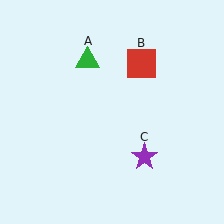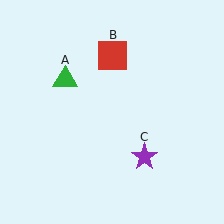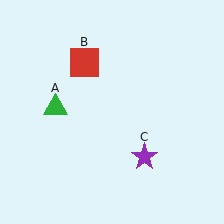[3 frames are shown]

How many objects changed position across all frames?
2 objects changed position: green triangle (object A), red square (object B).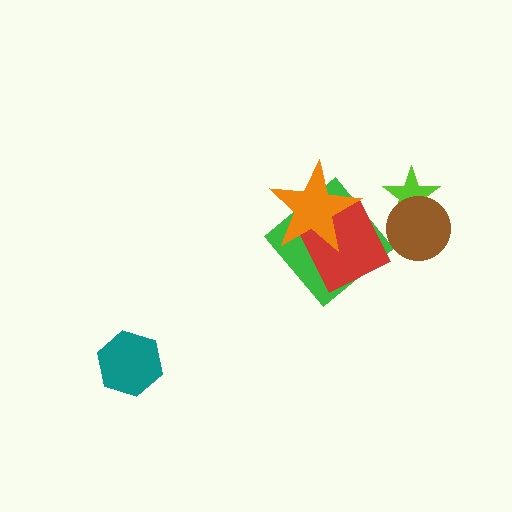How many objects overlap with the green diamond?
2 objects overlap with the green diamond.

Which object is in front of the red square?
The orange star is in front of the red square.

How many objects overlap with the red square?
2 objects overlap with the red square.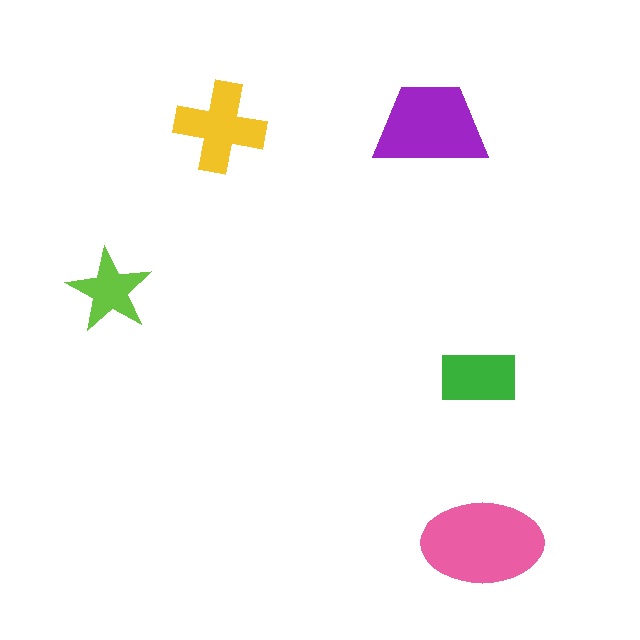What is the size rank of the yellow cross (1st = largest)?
3rd.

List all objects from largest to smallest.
The pink ellipse, the purple trapezoid, the yellow cross, the green rectangle, the lime star.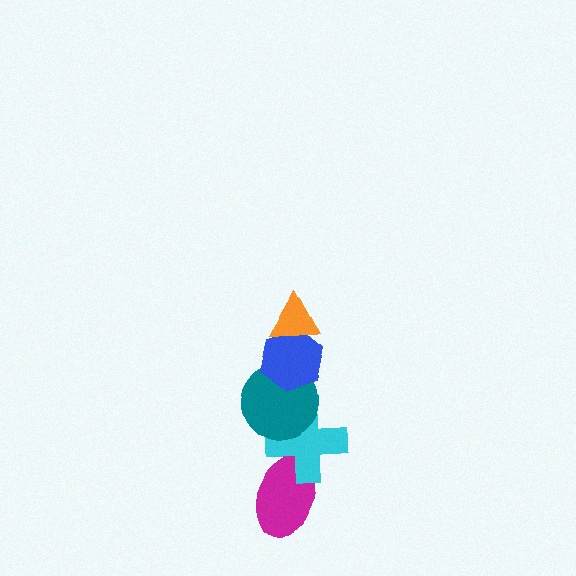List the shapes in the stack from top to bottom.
From top to bottom: the orange triangle, the blue hexagon, the teal circle, the cyan cross, the magenta ellipse.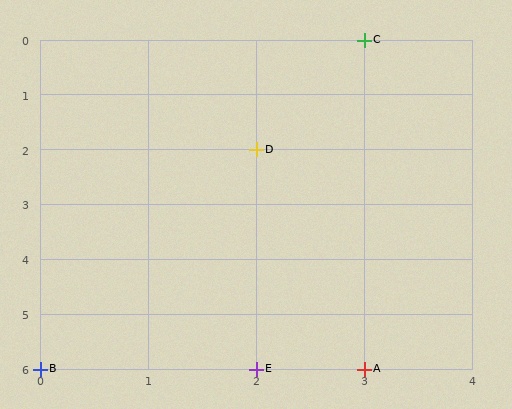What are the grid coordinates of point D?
Point D is at grid coordinates (2, 2).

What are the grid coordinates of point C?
Point C is at grid coordinates (3, 0).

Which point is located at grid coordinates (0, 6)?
Point B is at (0, 6).